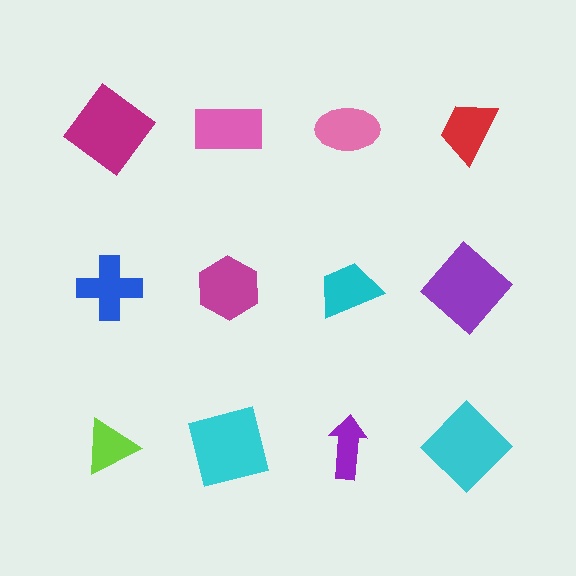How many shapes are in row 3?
4 shapes.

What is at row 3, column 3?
A purple arrow.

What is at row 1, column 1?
A magenta diamond.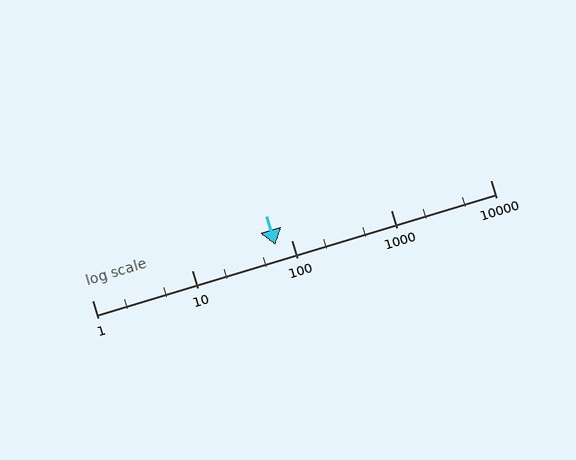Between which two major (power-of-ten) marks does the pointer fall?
The pointer is between 10 and 100.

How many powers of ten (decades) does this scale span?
The scale spans 4 decades, from 1 to 10000.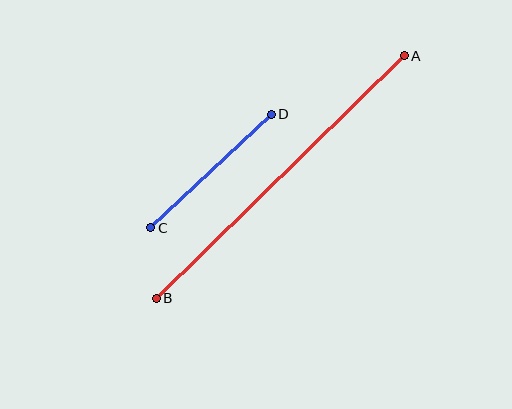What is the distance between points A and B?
The distance is approximately 347 pixels.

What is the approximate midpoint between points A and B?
The midpoint is at approximately (280, 177) pixels.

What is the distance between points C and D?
The distance is approximately 165 pixels.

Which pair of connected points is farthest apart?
Points A and B are farthest apart.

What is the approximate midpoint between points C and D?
The midpoint is at approximately (211, 171) pixels.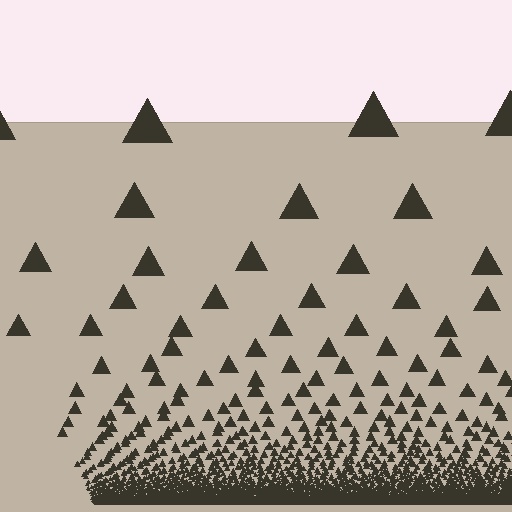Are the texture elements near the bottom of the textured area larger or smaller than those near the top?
Smaller. The gradient is inverted — elements near the bottom are smaller and denser.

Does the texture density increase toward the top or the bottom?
Density increases toward the bottom.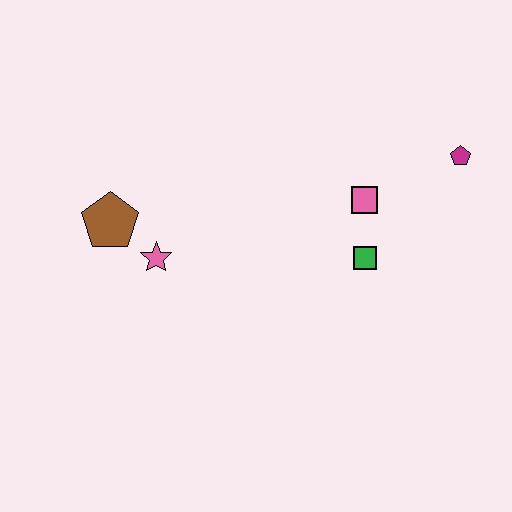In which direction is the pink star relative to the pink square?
The pink star is to the left of the pink square.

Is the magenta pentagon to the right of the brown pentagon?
Yes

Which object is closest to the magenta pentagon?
The pink square is closest to the magenta pentagon.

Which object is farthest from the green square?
The brown pentagon is farthest from the green square.